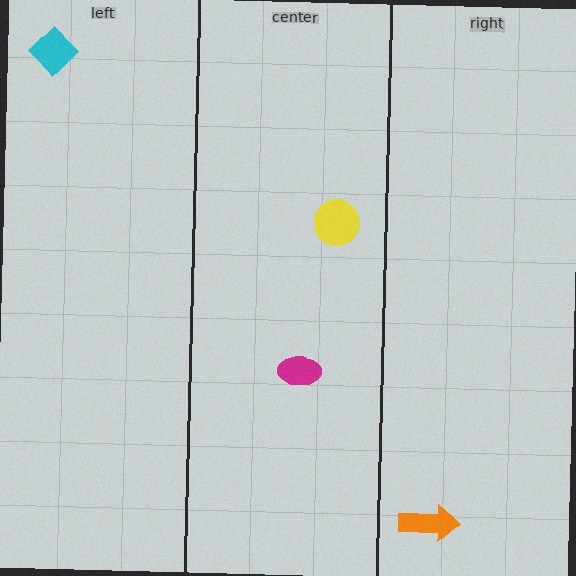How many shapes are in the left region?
1.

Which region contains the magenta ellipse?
The center region.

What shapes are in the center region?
The magenta ellipse, the yellow circle.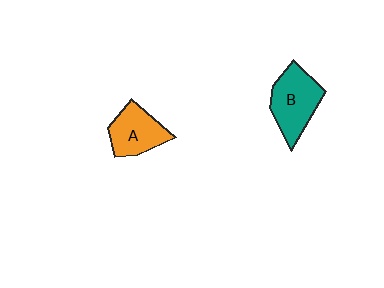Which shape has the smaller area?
Shape A (orange).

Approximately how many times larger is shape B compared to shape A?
Approximately 1.2 times.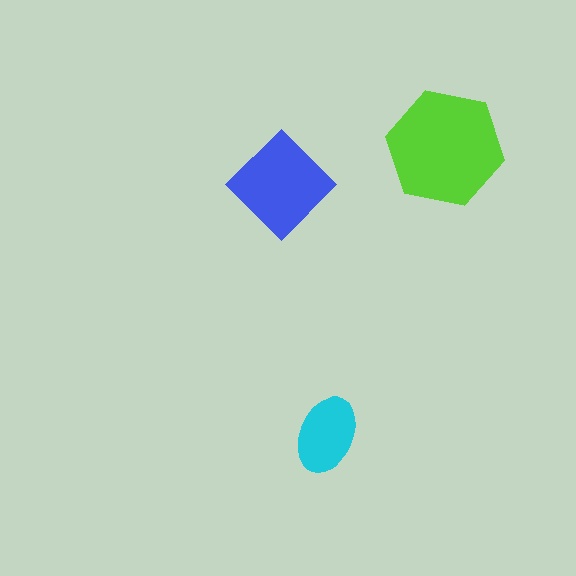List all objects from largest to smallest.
The lime hexagon, the blue diamond, the cyan ellipse.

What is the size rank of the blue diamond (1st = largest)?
2nd.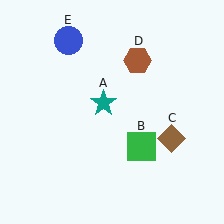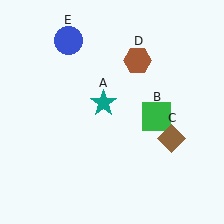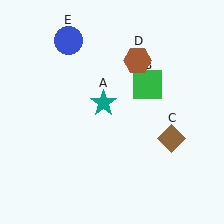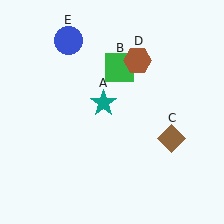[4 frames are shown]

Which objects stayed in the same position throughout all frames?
Teal star (object A) and brown diamond (object C) and brown hexagon (object D) and blue circle (object E) remained stationary.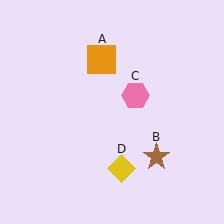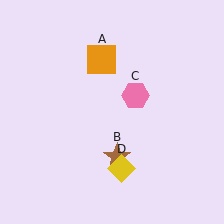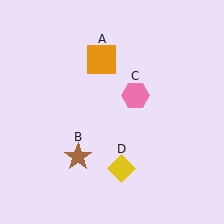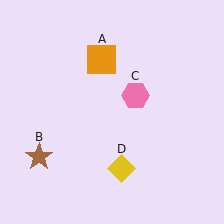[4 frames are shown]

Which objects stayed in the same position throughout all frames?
Orange square (object A) and pink hexagon (object C) and yellow diamond (object D) remained stationary.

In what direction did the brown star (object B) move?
The brown star (object B) moved left.